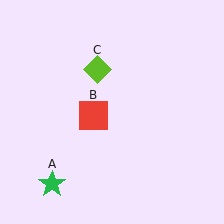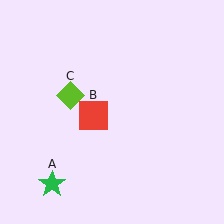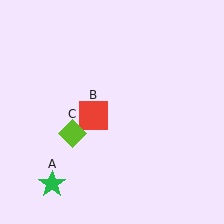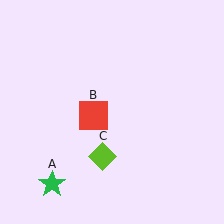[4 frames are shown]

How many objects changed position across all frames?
1 object changed position: lime diamond (object C).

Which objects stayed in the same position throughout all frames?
Green star (object A) and red square (object B) remained stationary.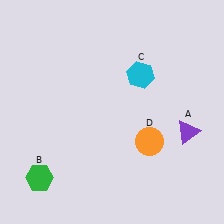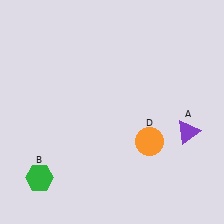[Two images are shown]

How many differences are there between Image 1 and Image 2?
There is 1 difference between the two images.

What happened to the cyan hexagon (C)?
The cyan hexagon (C) was removed in Image 2. It was in the top-right area of Image 1.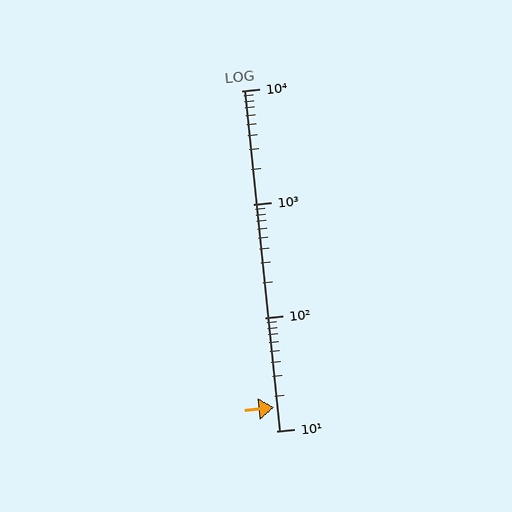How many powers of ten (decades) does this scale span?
The scale spans 3 decades, from 10 to 10000.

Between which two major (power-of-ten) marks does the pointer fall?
The pointer is between 10 and 100.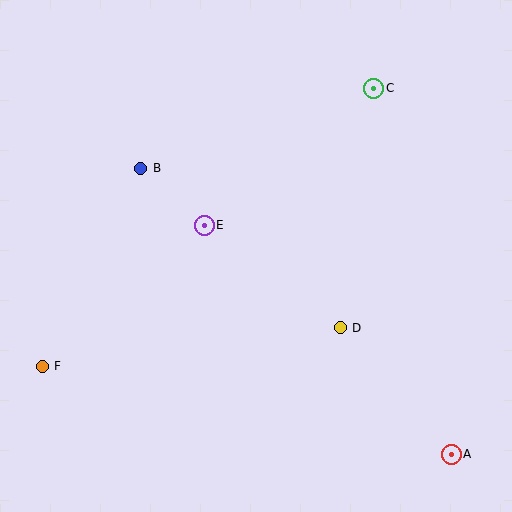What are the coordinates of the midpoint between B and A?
The midpoint between B and A is at (296, 311).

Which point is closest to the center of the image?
Point E at (204, 225) is closest to the center.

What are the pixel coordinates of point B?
Point B is at (141, 168).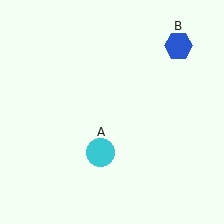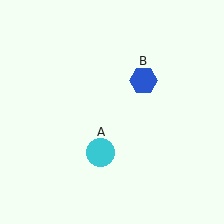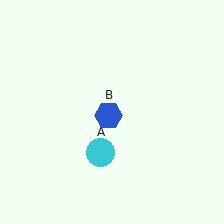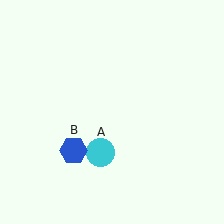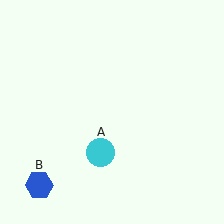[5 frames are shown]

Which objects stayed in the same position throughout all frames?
Cyan circle (object A) remained stationary.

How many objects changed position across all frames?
1 object changed position: blue hexagon (object B).